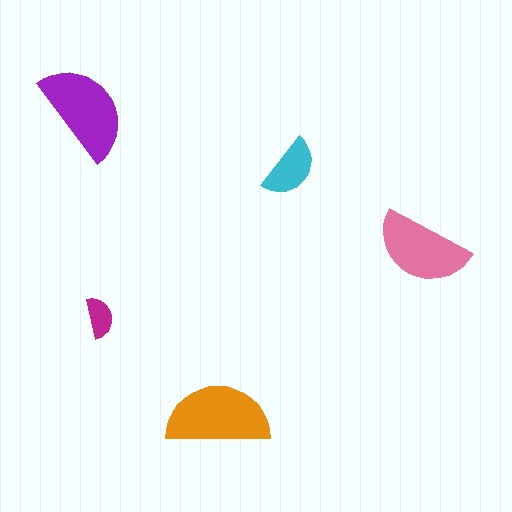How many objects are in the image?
There are 5 objects in the image.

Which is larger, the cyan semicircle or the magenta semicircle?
The cyan one.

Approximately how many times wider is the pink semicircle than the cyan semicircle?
About 1.5 times wider.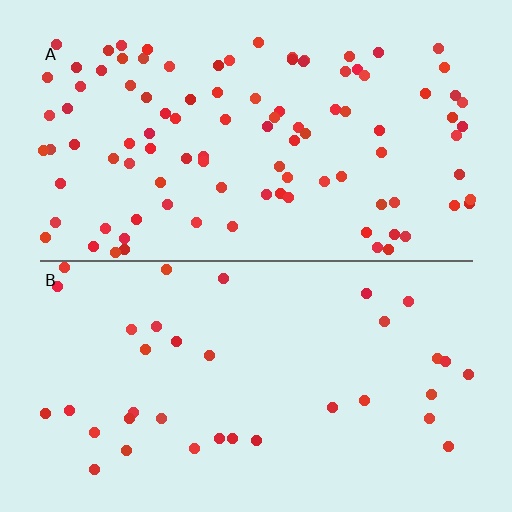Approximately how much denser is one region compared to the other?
Approximately 2.8× — region A over region B.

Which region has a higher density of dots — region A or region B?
A (the top).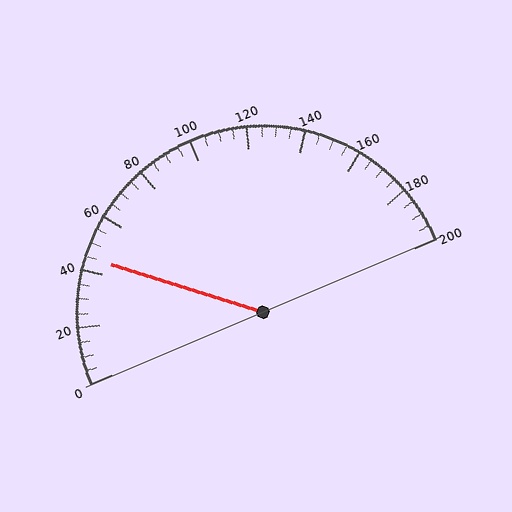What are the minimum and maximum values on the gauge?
The gauge ranges from 0 to 200.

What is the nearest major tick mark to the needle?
The nearest major tick mark is 40.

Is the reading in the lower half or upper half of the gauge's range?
The reading is in the lower half of the range (0 to 200).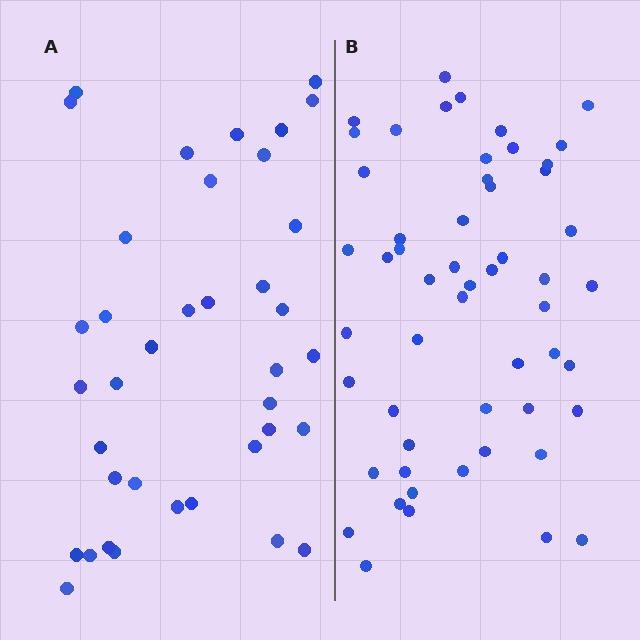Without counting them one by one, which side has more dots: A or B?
Region B (the right region) has more dots.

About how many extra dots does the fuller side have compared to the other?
Region B has approximately 15 more dots than region A.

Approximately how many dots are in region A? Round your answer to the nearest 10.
About 40 dots. (The exact count is 38, which rounds to 40.)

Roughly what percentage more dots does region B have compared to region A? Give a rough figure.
About 40% more.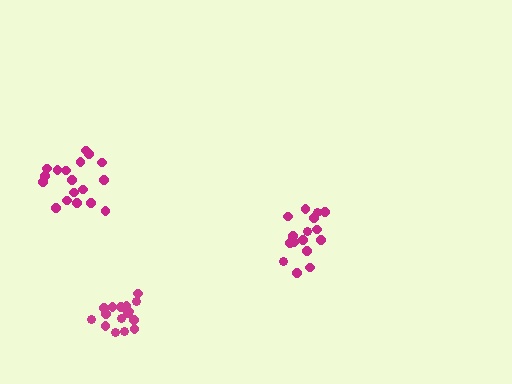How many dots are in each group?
Group 1: 16 dots, Group 2: 18 dots, Group 3: 16 dots (50 total).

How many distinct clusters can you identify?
There are 3 distinct clusters.